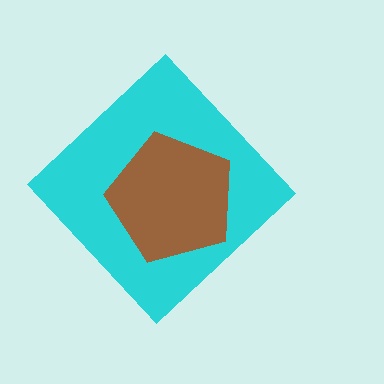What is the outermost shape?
The cyan diamond.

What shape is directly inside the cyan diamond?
The brown pentagon.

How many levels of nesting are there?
2.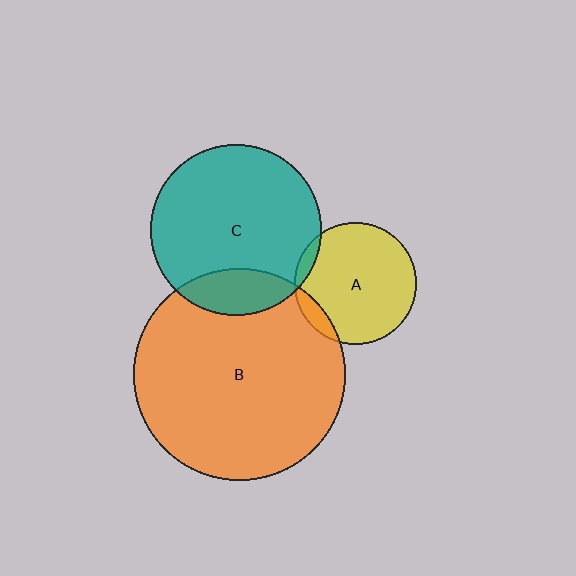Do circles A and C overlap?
Yes.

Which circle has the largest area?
Circle B (orange).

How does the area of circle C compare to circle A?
Approximately 2.0 times.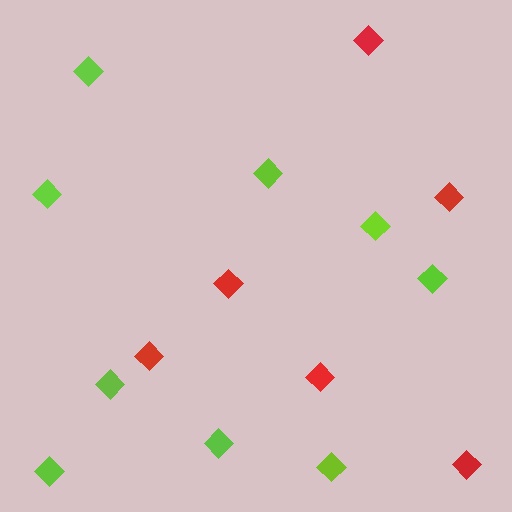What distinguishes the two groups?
There are 2 groups: one group of red diamonds (6) and one group of lime diamonds (9).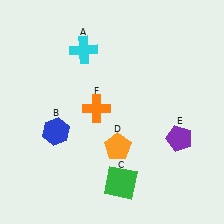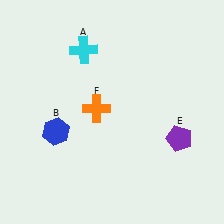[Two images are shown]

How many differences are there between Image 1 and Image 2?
There are 2 differences between the two images.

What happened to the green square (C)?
The green square (C) was removed in Image 2. It was in the bottom-right area of Image 1.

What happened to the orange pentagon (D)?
The orange pentagon (D) was removed in Image 2. It was in the bottom-right area of Image 1.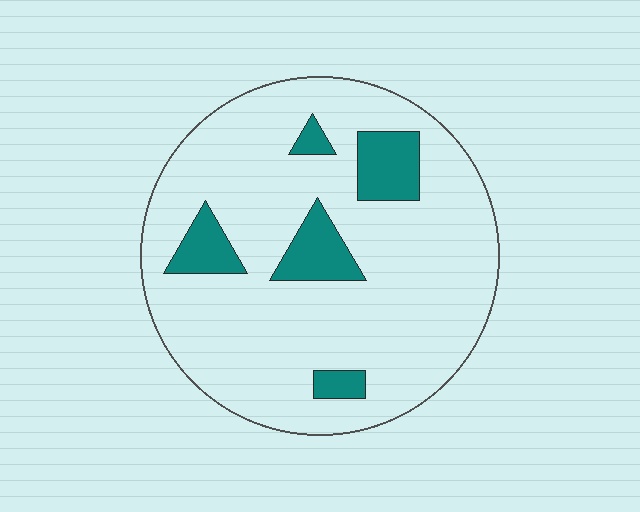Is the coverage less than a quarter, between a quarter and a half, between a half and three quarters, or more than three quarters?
Less than a quarter.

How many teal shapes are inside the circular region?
5.